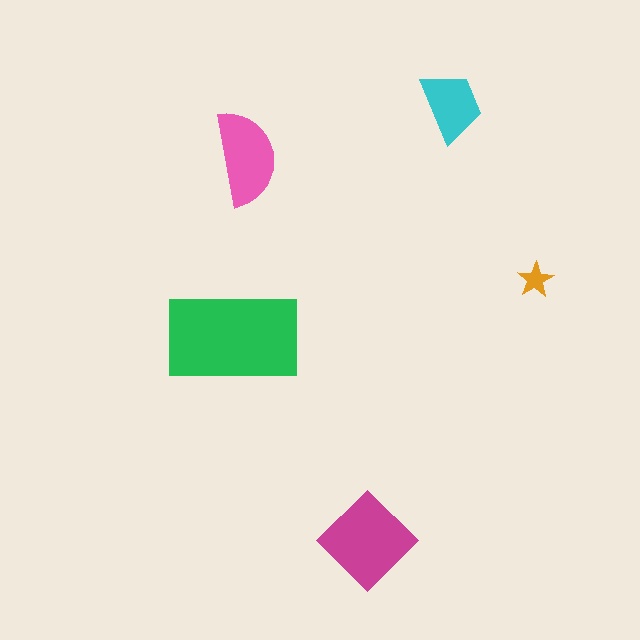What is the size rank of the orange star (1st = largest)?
5th.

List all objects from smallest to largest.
The orange star, the cyan trapezoid, the pink semicircle, the magenta diamond, the green rectangle.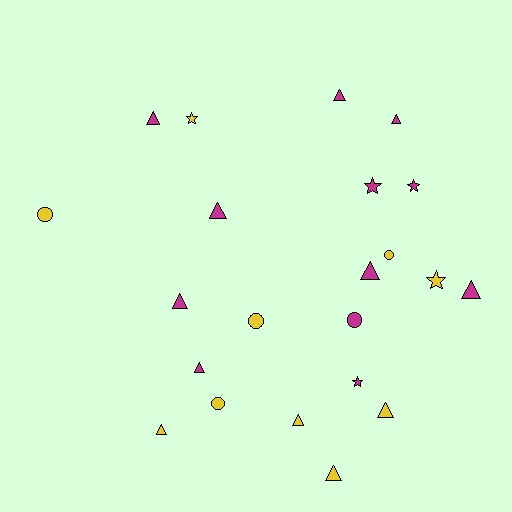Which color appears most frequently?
Magenta, with 12 objects.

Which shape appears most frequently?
Triangle, with 12 objects.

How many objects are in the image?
There are 22 objects.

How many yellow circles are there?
There are 4 yellow circles.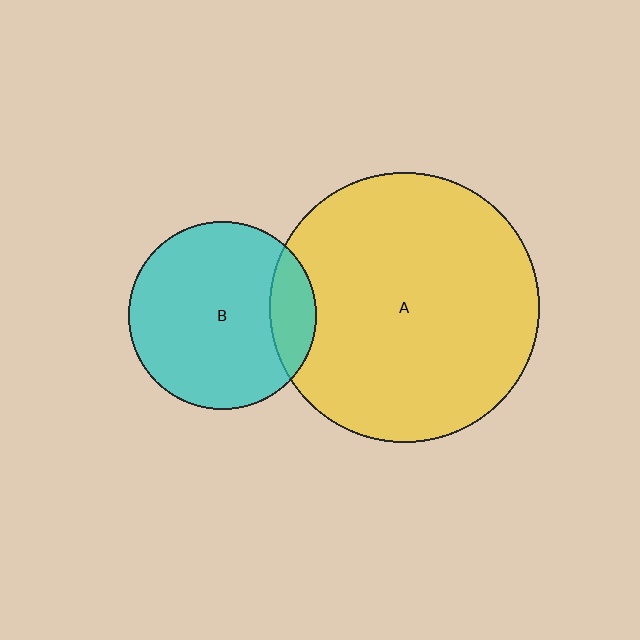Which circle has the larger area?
Circle A (yellow).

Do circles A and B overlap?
Yes.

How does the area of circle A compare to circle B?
Approximately 2.1 times.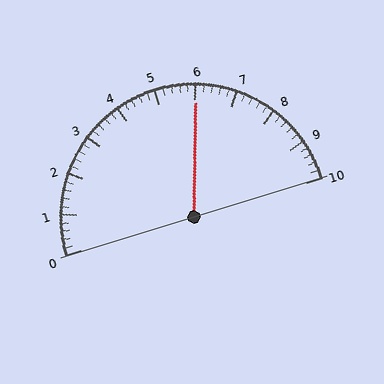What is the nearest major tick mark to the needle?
The nearest major tick mark is 6.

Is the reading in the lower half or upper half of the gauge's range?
The reading is in the upper half of the range (0 to 10).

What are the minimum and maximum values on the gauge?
The gauge ranges from 0 to 10.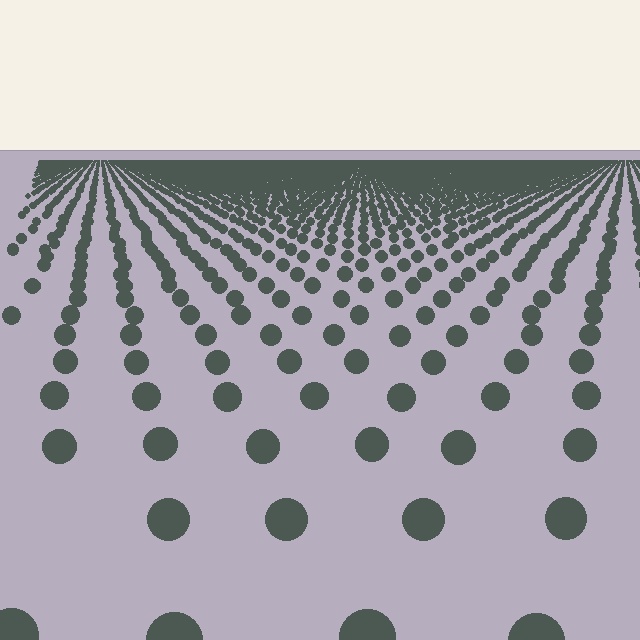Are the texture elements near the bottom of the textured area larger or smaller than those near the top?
Larger. Near the bottom, elements are closer to the viewer and appear at a bigger on-screen size.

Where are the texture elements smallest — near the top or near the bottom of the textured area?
Near the top.